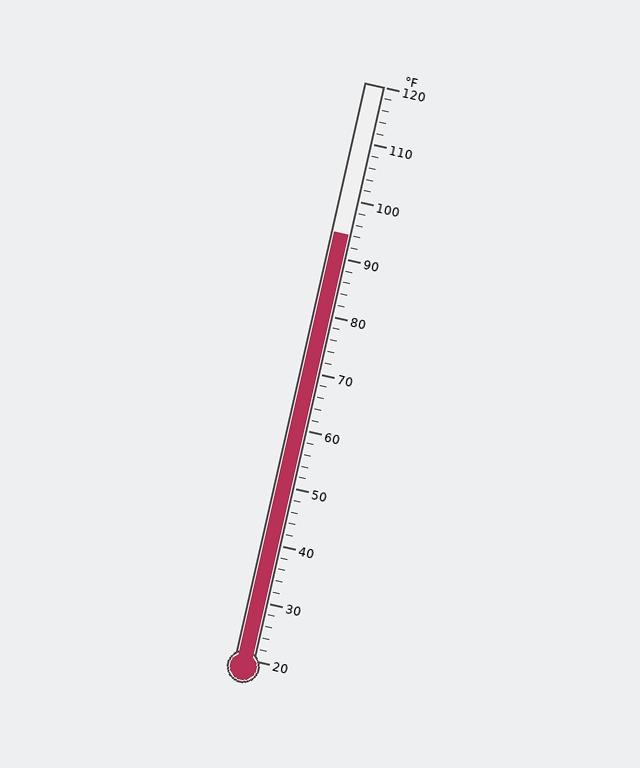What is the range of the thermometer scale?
The thermometer scale ranges from 20°F to 120°F.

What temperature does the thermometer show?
The thermometer shows approximately 94°F.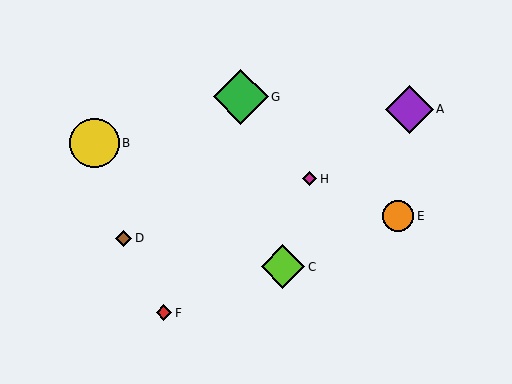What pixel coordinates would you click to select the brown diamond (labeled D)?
Click at (124, 238) to select the brown diamond D.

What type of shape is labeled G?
Shape G is a green diamond.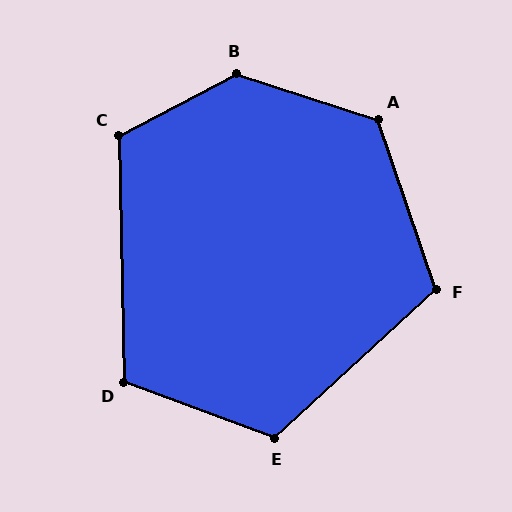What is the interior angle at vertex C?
Approximately 116 degrees (obtuse).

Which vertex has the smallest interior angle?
D, at approximately 111 degrees.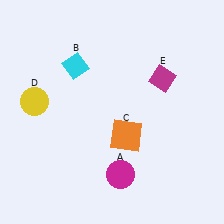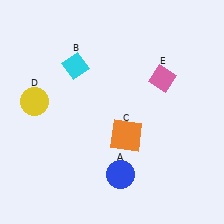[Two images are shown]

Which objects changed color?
A changed from magenta to blue. E changed from magenta to pink.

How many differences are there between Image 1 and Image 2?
There are 2 differences between the two images.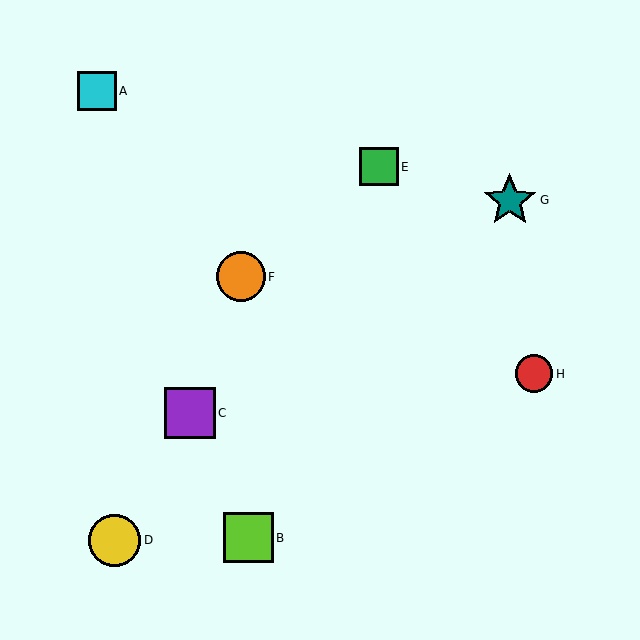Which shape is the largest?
The teal star (labeled G) is the largest.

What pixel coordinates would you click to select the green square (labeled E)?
Click at (379, 167) to select the green square E.